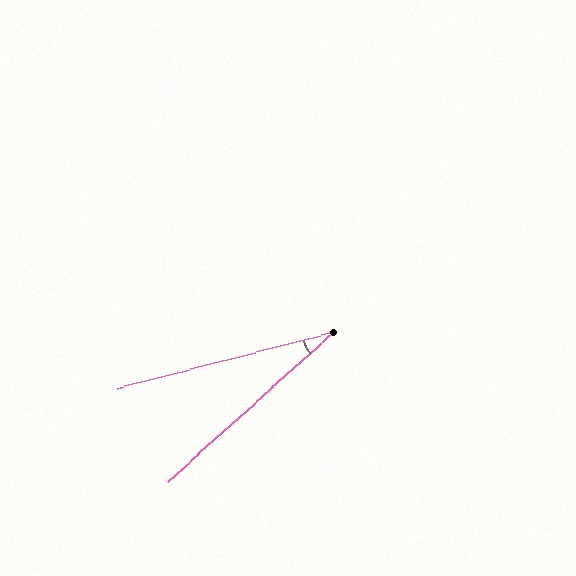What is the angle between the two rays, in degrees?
Approximately 28 degrees.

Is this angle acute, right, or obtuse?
It is acute.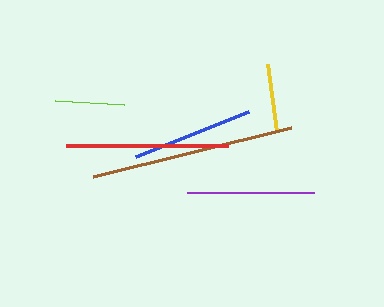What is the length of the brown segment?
The brown segment is approximately 204 pixels long.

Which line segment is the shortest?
The yellow line is the shortest at approximately 68 pixels.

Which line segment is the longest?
The brown line is the longest at approximately 204 pixels.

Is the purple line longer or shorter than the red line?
The red line is longer than the purple line.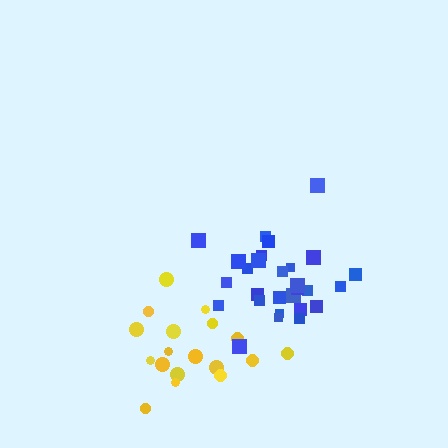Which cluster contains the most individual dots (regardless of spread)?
Blue (28).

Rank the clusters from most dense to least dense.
blue, yellow.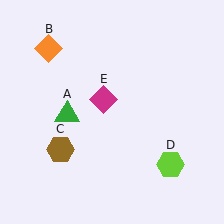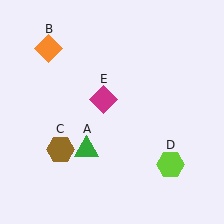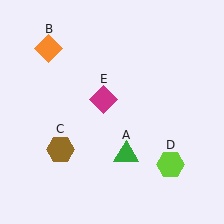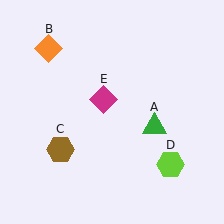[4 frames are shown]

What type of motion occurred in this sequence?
The green triangle (object A) rotated counterclockwise around the center of the scene.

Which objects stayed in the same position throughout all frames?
Orange diamond (object B) and brown hexagon (object C) and lime hexagon (object D) and magenta diamond (object E) remained stationary.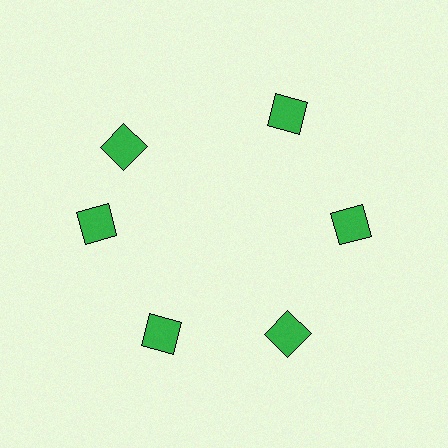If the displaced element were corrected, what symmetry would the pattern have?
It would have 6-fold rotational symmetry — the pattern would map onto itself every 60 degrees.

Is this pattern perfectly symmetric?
No. The 6 green diamonds are arranged in a ring, but one element near the 11 o'clock position is rotated out of alignment along the ring, breaking the 6-fold rotational symmetry.